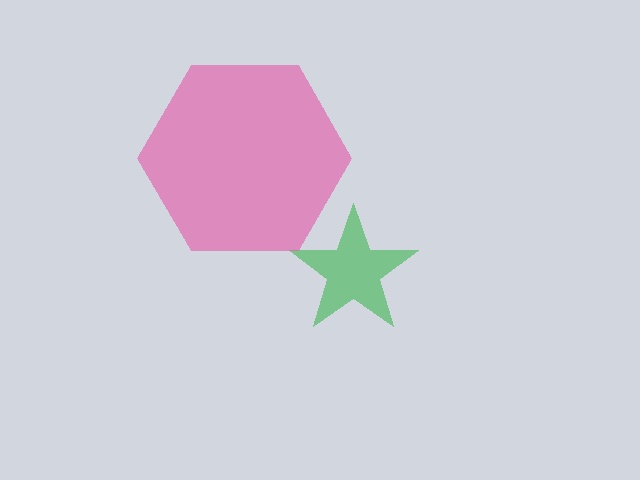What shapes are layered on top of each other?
The layered shapes are: a green star, a pink hexagon.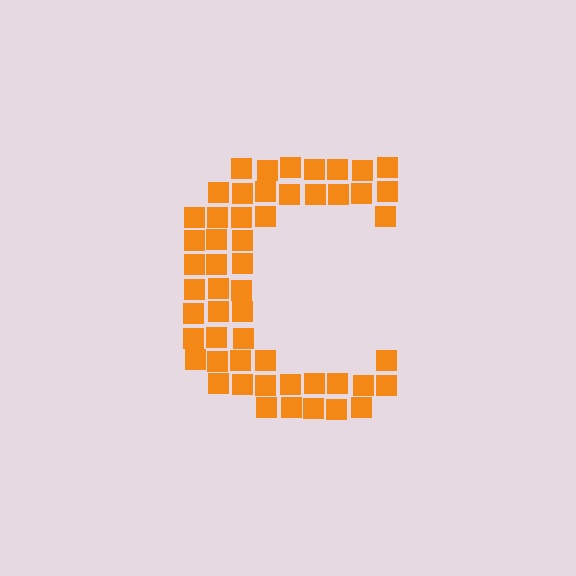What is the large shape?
The large shape is the letter C.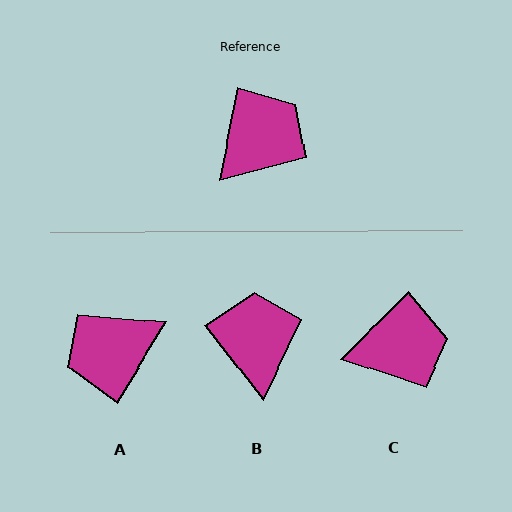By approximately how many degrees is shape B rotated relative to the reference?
Approximately 50 degrees counter-clockwise.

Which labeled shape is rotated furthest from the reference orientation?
A, about 160 degrees away.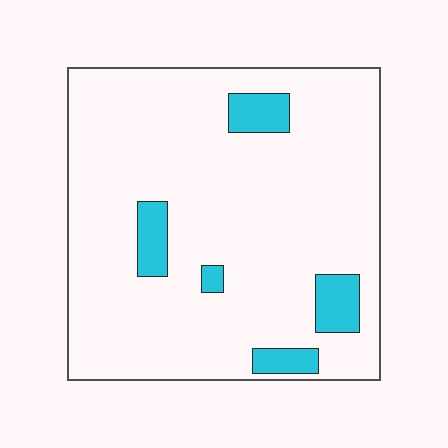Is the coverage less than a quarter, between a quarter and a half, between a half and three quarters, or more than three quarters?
Less than a quarter.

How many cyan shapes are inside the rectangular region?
5.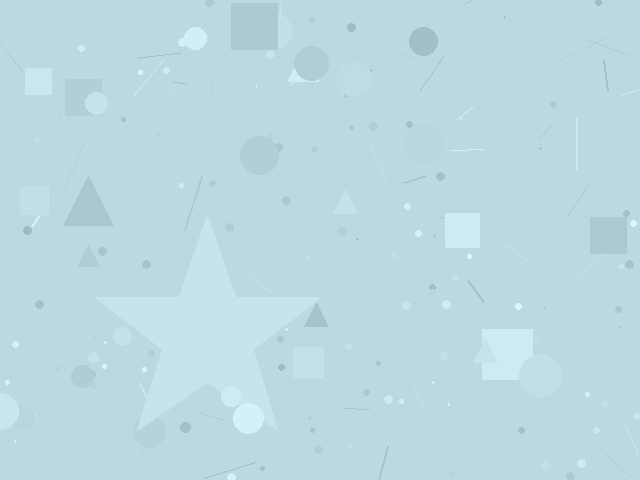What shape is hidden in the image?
A star is hidden in the image.